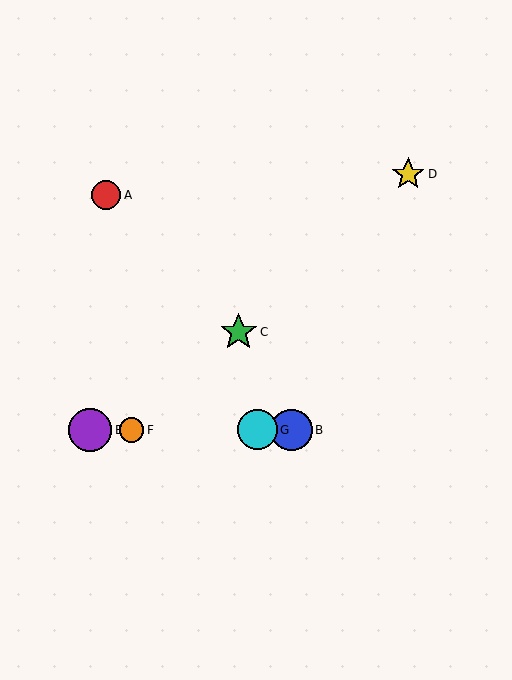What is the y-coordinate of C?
Object C is at y≈332.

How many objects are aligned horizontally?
4 objects (B, E, F, G) are aligned horizontally.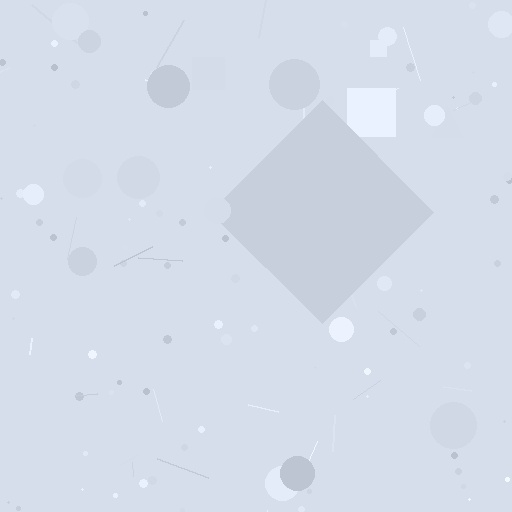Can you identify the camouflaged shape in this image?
The camouflaged shape is a diamond.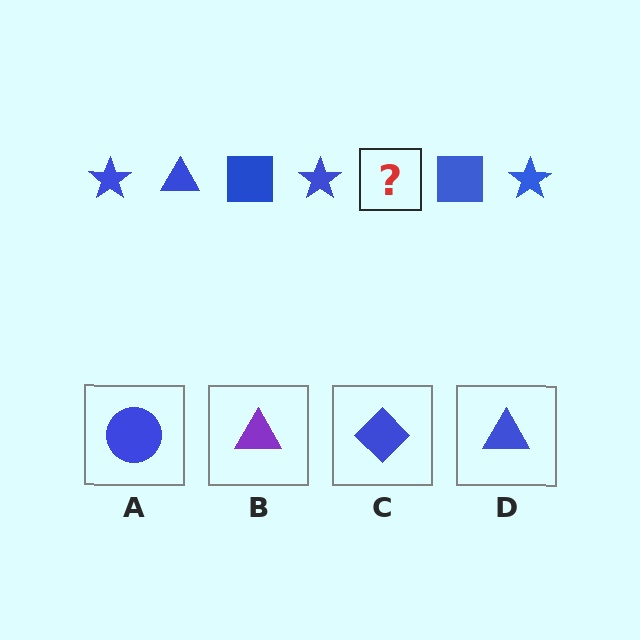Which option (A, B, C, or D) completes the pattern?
D.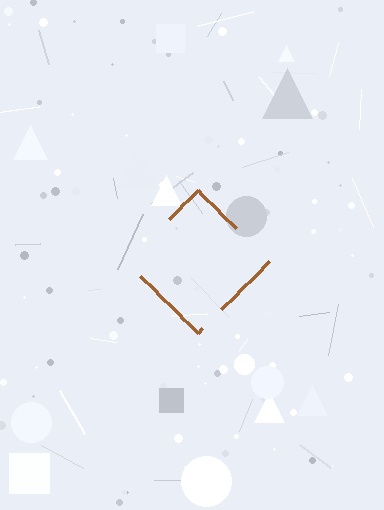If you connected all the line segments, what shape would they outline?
They would outline a diamond.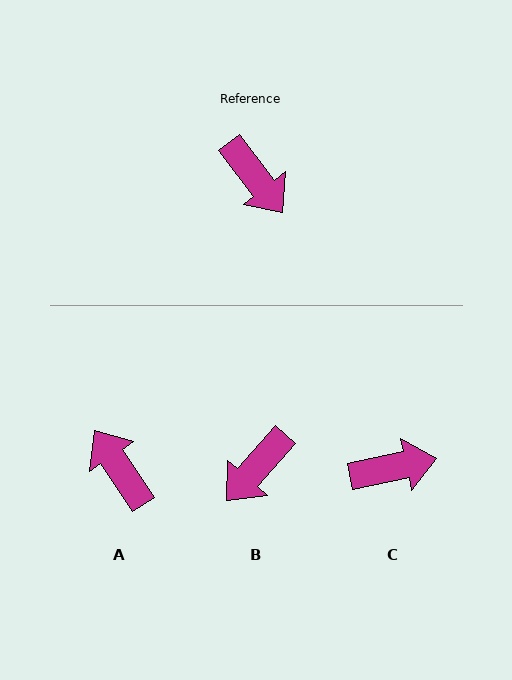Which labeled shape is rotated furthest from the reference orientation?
A, about 176 degrees away.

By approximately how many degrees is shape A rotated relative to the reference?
Approximately 176 degrees counter-clockwise.